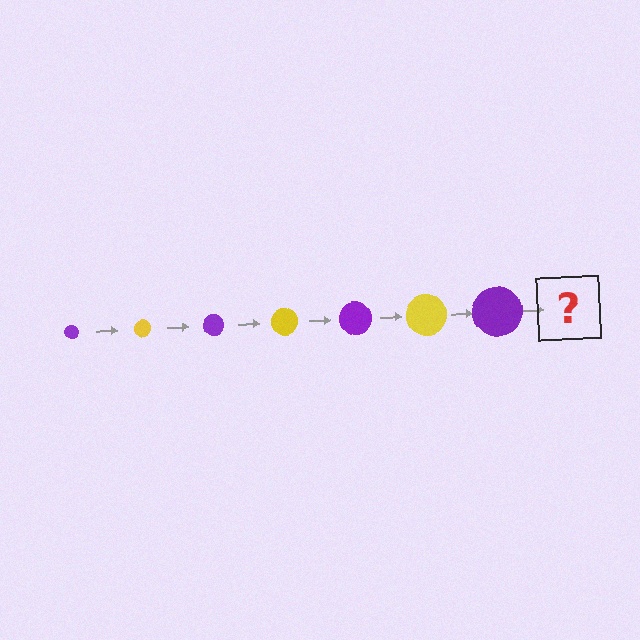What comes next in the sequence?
The next element should be a yellow circle, larger than the previous one.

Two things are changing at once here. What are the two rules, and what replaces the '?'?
The two rules are that the circle grows larger each step and the color cycles through purple and yellow. The '?' should be a yellow circle, larger than the previous one.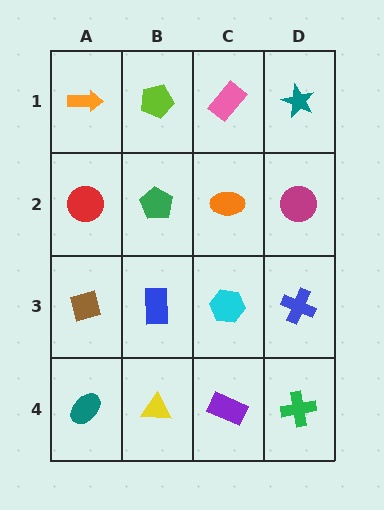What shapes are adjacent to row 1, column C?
An orange ellipse (row 2, column C), a lime pentagon (row 1, column B), a teal star (row 1, column D).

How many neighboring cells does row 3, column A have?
3.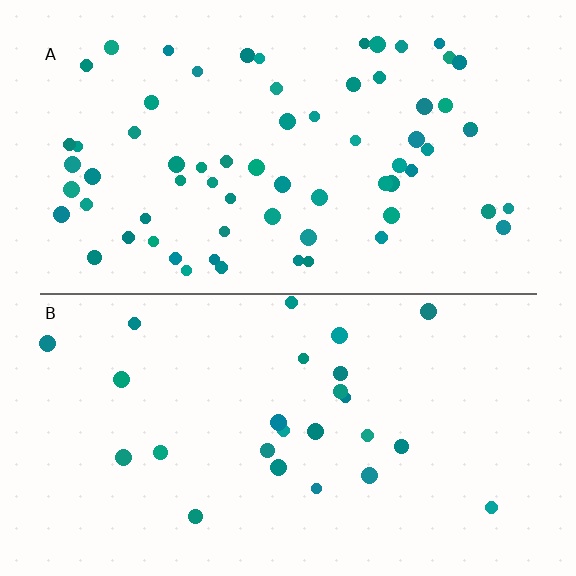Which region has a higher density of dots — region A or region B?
A (the top).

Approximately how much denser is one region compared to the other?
Approximately 2.7× — region A over region B.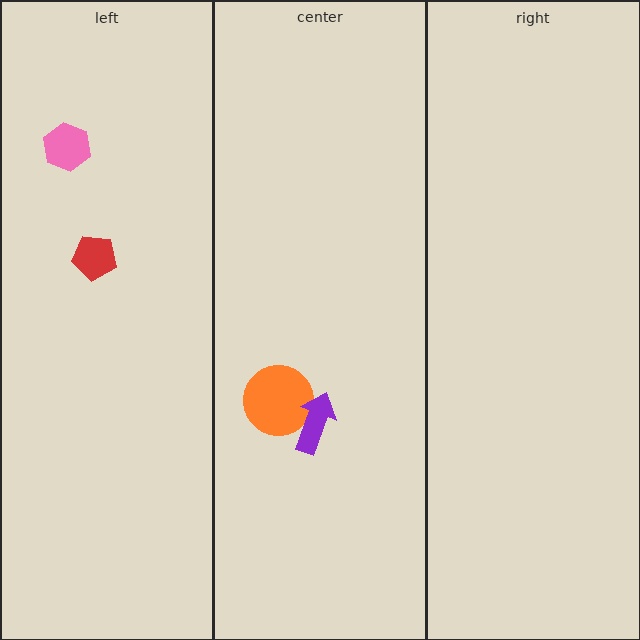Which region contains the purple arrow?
The center region.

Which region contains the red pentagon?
The left region.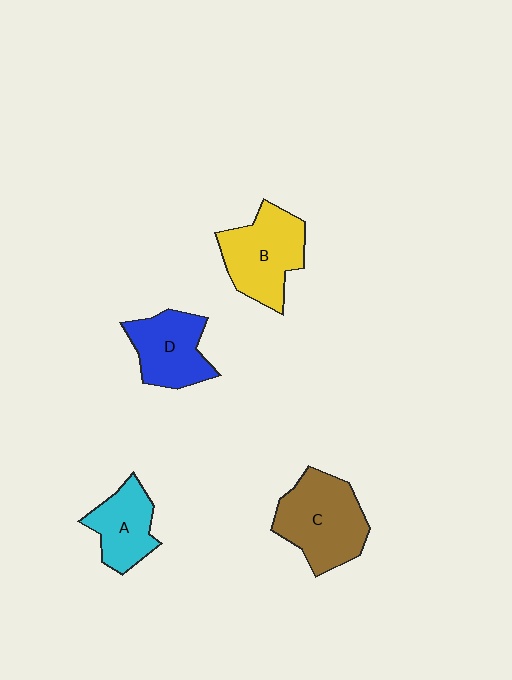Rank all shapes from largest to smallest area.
From largest to smallest: C (brown), B (yellow), D (blue), A (cyan).